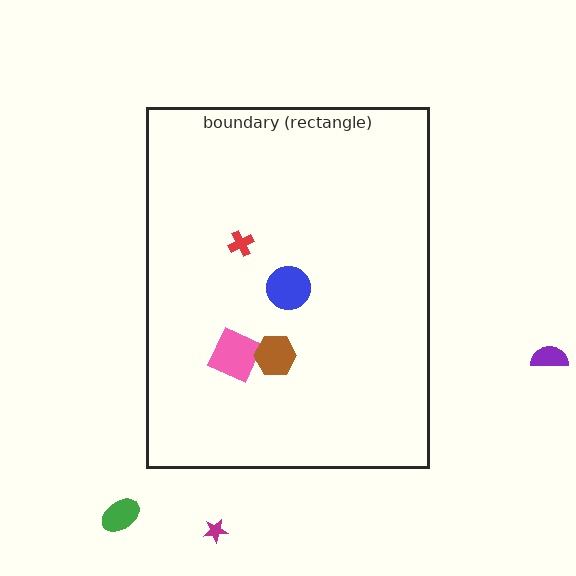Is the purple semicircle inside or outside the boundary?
Outside.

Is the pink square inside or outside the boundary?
Inside.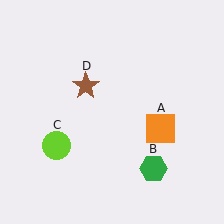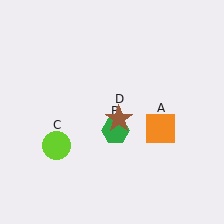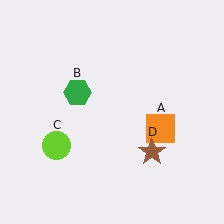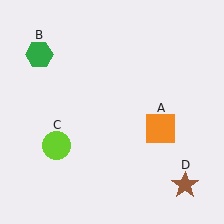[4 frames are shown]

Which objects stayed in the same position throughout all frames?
Orange square (object A) and lime circle (object C) remained stationary.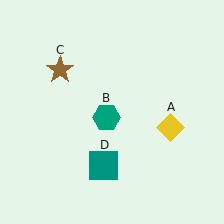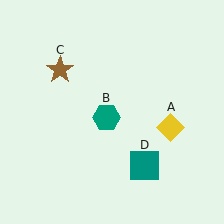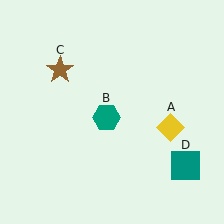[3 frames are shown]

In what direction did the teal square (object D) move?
The teal square (object D) moved right.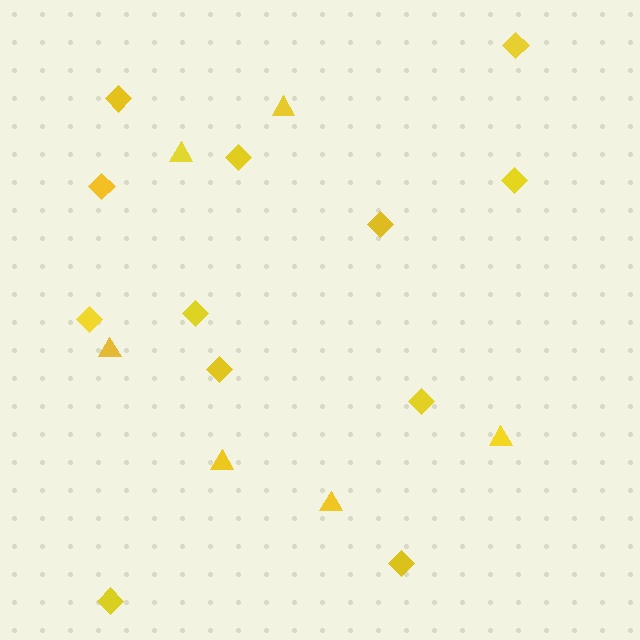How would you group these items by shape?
There are 2 groups: one group of diamonds (12) and one group of triangles (6).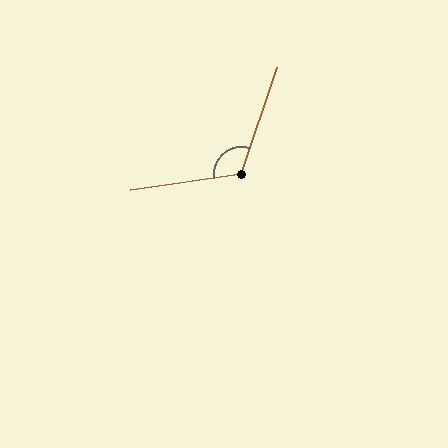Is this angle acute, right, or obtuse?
It is obtuse.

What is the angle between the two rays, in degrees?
Approximately 117 degrees.